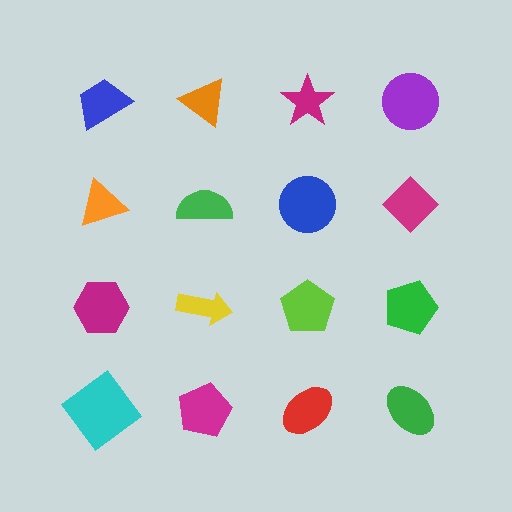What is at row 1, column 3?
A magenta star.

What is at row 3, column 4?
A green pentagon.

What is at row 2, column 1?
An orange triangle.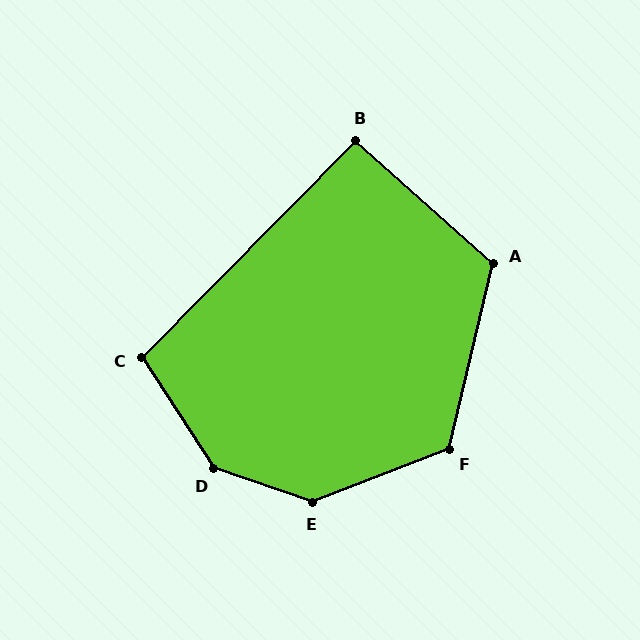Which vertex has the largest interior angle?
D, at approximately 142 degrees.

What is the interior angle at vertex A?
Approximately 118 degrees (obtuse).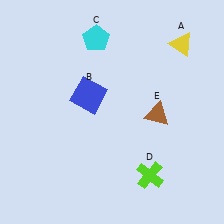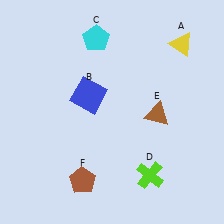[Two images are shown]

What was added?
A brown pentagon (F) was added in Image 2.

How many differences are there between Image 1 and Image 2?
There is 1 difference between the two images.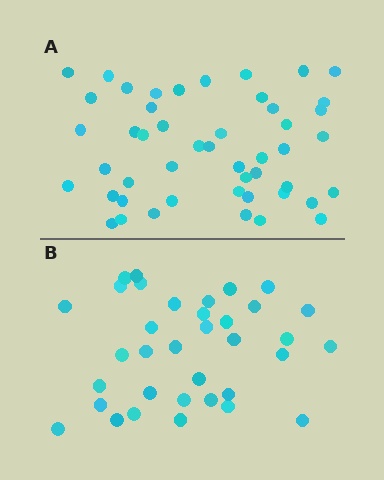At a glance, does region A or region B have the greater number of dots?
Region A (the top region) has more dots.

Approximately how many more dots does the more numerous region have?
Region A has approximately 15 more dots than region B.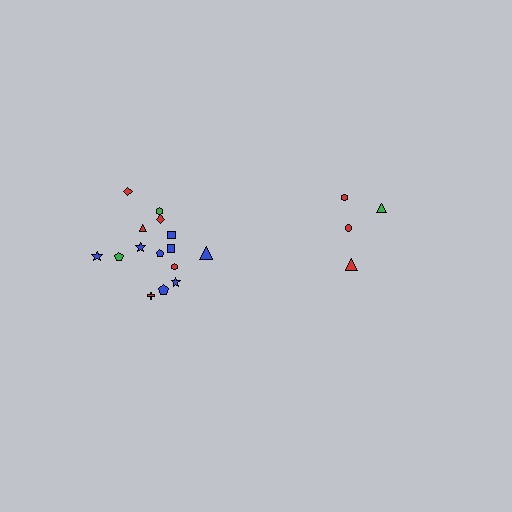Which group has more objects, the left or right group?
The left group.